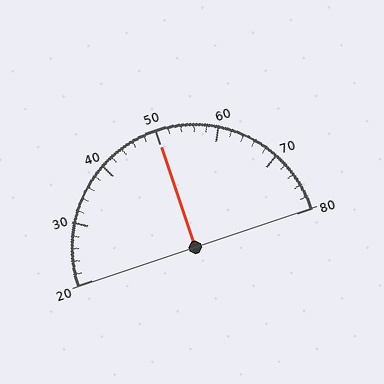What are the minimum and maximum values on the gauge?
The gauge ranges from 20 to 80.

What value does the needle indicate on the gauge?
The needle indicates approximately 50.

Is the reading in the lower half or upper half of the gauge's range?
The reading is in the upper half of the range (20 to 80).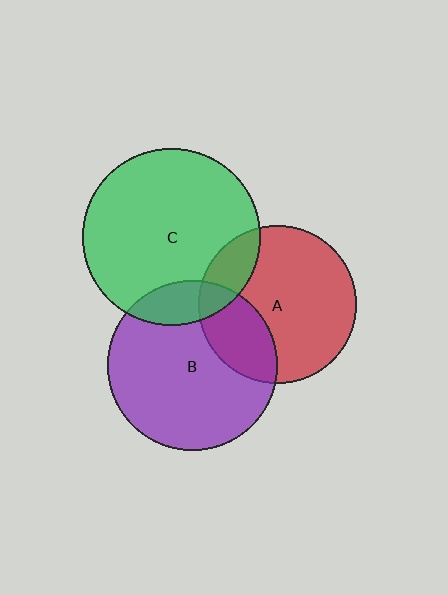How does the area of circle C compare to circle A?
Approximately 1.3 times.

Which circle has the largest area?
Circle C (green).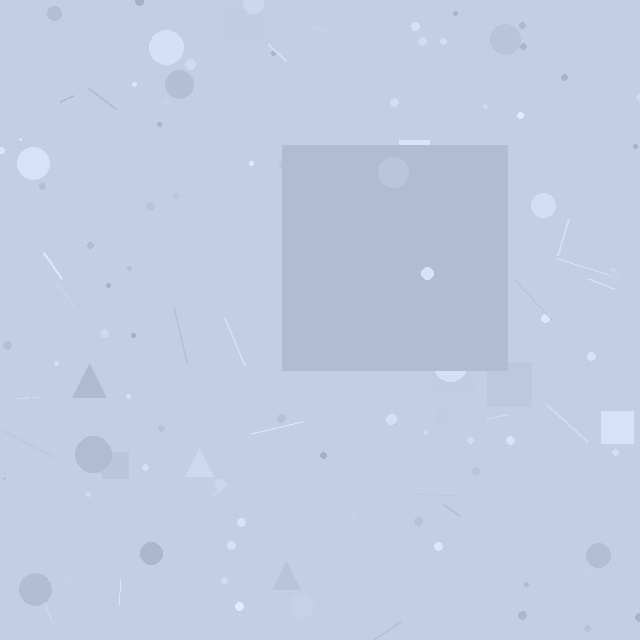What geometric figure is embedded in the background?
A square is embedded in the background.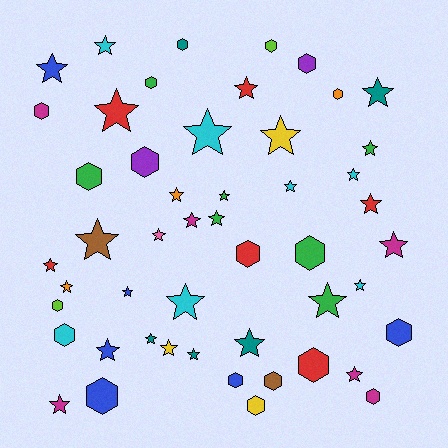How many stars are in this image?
There are 31 stars.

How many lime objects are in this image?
There are 2 lime objects.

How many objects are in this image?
There are 50 objects.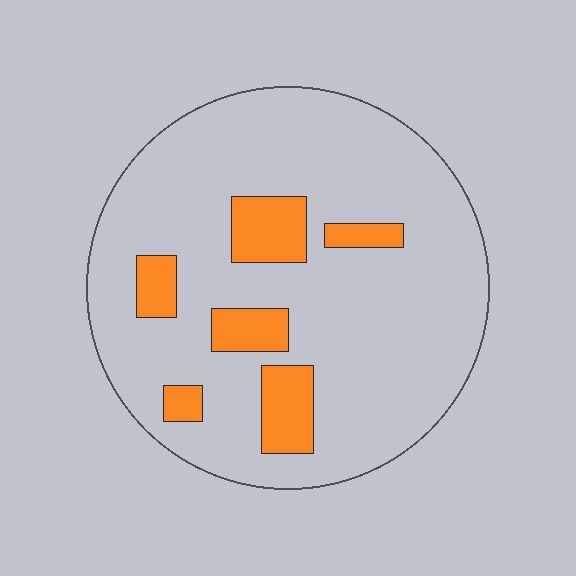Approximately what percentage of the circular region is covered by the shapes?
Approximately 15%.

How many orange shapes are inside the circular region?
6.